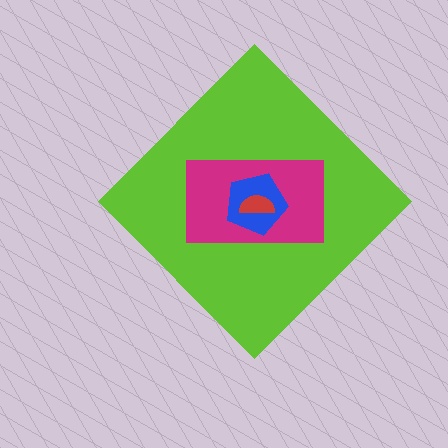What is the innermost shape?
The red semicircle.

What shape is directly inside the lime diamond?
The magenta rectangle.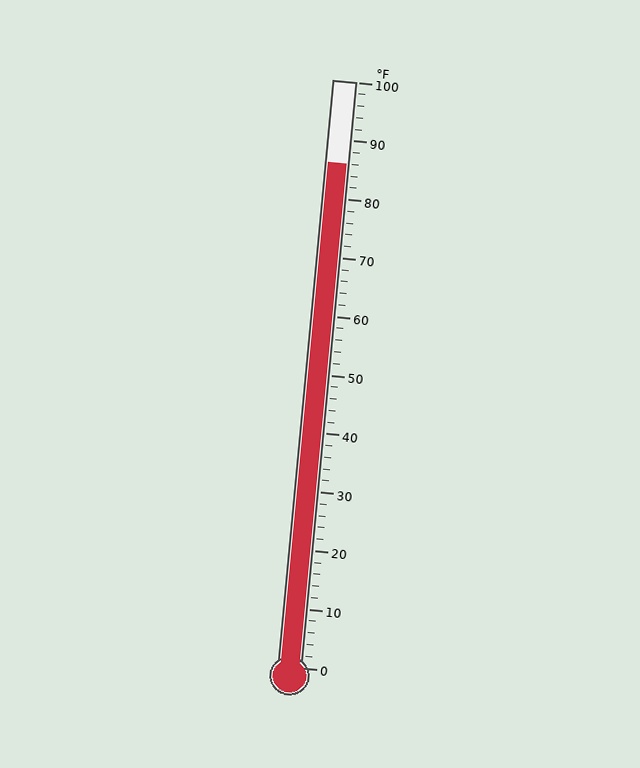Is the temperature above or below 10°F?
The temperature is above 10°F.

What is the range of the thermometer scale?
The thermometer scale ranges from 0°F to 100°F.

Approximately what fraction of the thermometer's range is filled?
The thermometer is filled to approximately 85% of its range.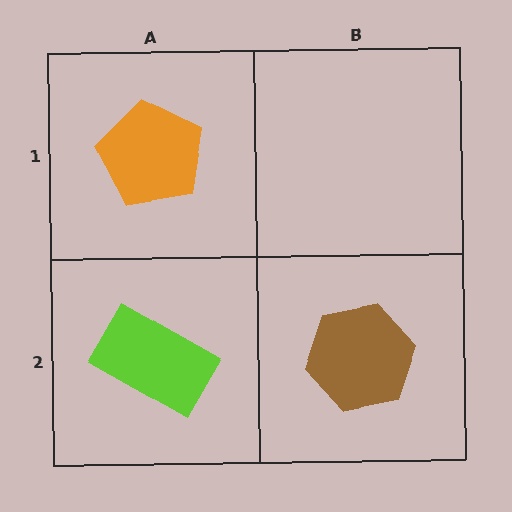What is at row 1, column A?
An orange pentagon.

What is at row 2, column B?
A brown hexagon.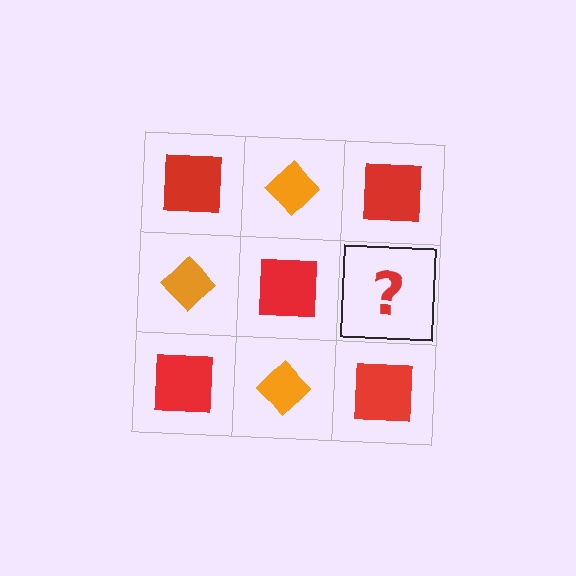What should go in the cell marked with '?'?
The missing cell should contain an orange diamond.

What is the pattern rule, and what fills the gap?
The rule is that it alternates red square and orange diamond in a checkerboard pattern. The gap should be filled with an orange diamond.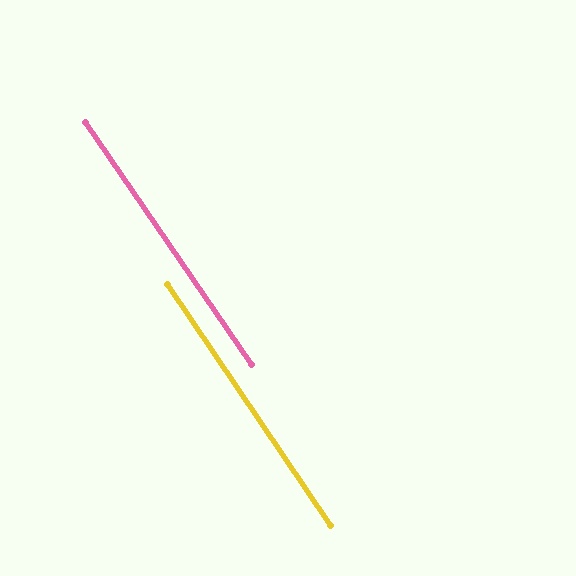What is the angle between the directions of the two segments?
Approximately 0 degrees.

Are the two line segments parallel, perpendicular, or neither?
Parallel — their directions differ by only 0.3°.